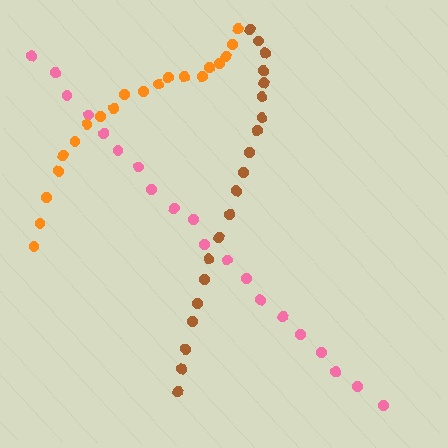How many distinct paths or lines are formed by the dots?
There are 3 distinct paths.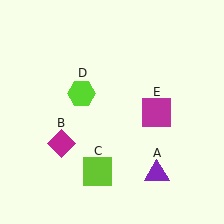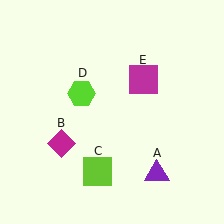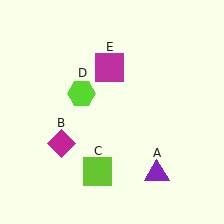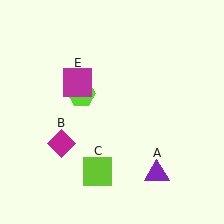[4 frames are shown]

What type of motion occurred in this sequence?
The magenta square (object E) rotated counterclockwise around the center of the scene.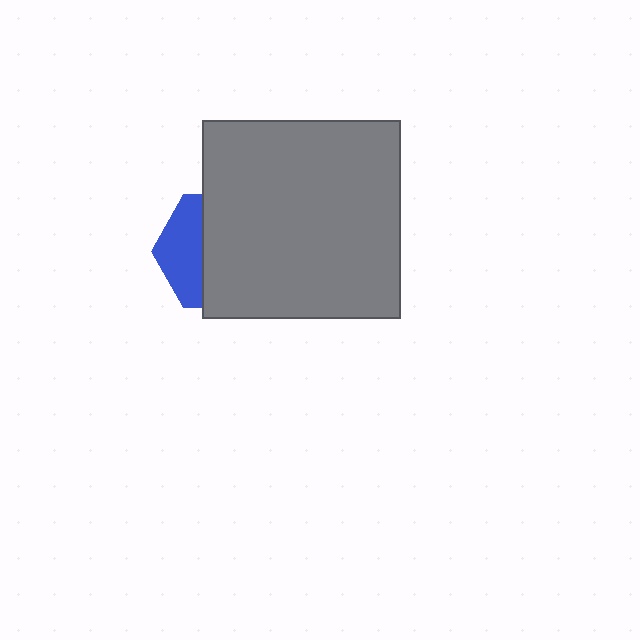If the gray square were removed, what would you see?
You would see the complete blue hexagon.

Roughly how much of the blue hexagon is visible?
A small part of it is visible (roughly 35%).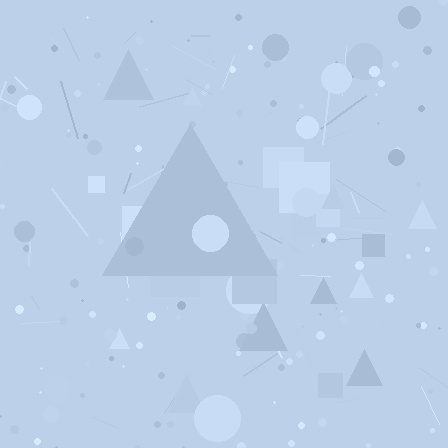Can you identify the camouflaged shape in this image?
The camouflaged shape is a triangle.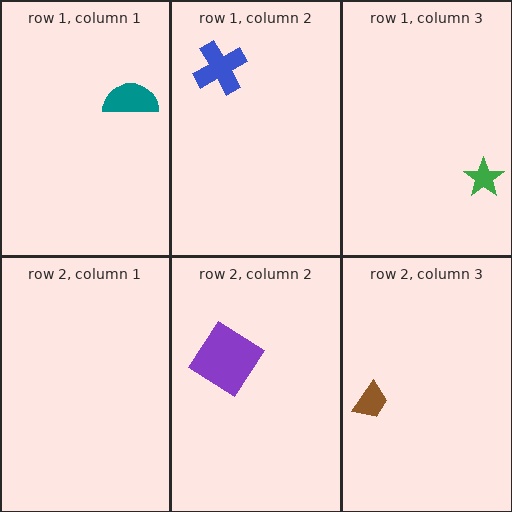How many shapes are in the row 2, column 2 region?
1.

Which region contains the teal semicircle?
The row 1, column 1 region.